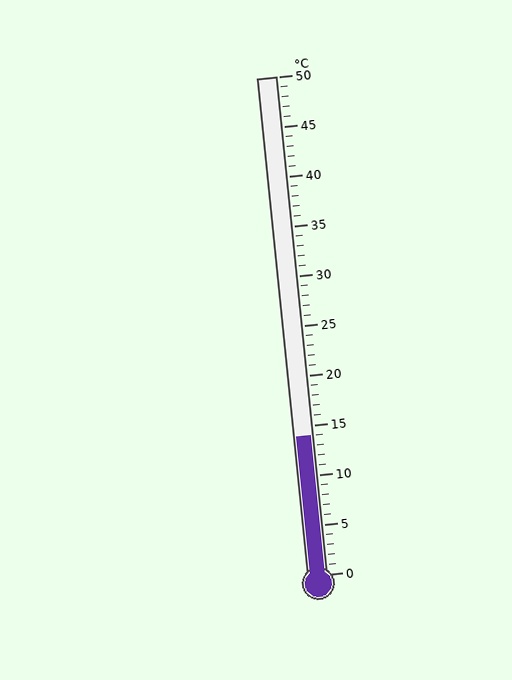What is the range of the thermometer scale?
The thermometer scale ranges from 0°C to 50°C.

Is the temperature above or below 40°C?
The temperature is below 40°C.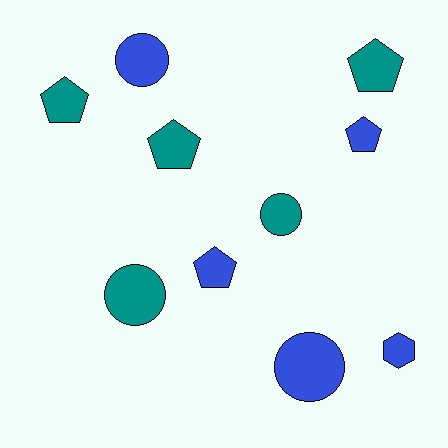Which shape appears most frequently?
Pentagon, with 5 objects.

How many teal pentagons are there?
There are 3 teal pentagons.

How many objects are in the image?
There are 10 objects.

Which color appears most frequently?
Teal, with 5 objects.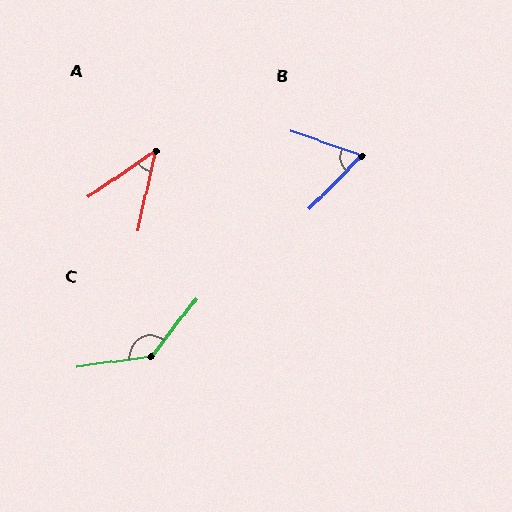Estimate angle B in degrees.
Approximately 65 degrees.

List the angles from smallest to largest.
A (43°), B (65°), C (136°).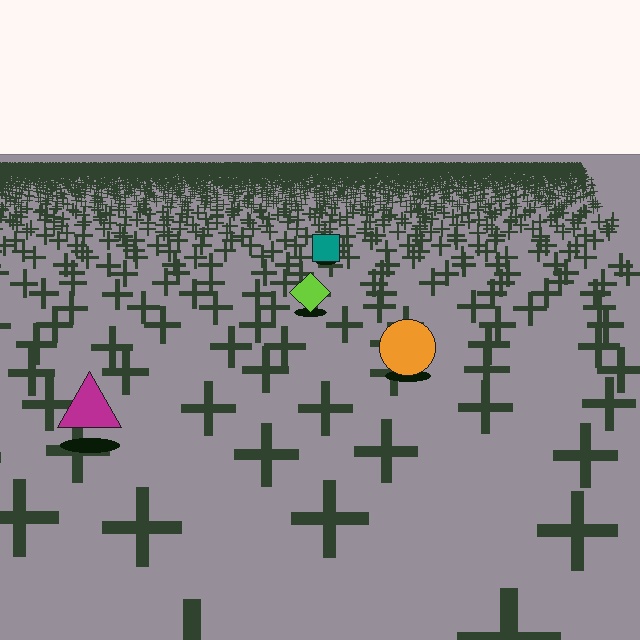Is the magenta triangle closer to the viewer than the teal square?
Yes. The magenta triangle is closer — you can tell from the texture gradient: the ground texture is coarser near it.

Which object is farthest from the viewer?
The teal square is farthest from the viewer. It appears smaller and the ground texture around it is denser.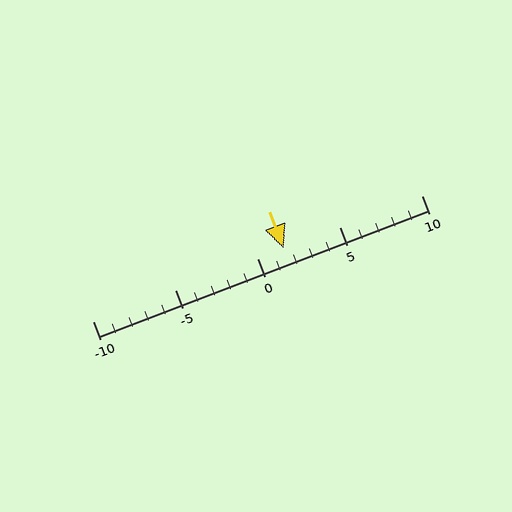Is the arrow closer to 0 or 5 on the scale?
The arrow is closer to 0.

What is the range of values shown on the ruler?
The ruler shows values from -10 to 10.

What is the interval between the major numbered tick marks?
The major tick marks are spaced 5 units apart.